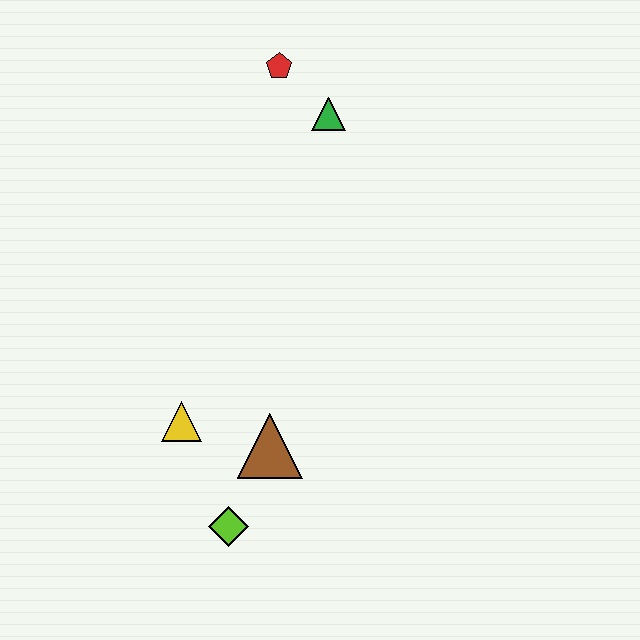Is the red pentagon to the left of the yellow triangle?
No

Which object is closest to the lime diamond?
The brown triangle is closest to the lime diamond.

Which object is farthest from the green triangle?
The lime diamond is farthest from the green triangle.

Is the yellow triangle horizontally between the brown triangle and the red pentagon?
No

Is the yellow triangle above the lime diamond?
Yes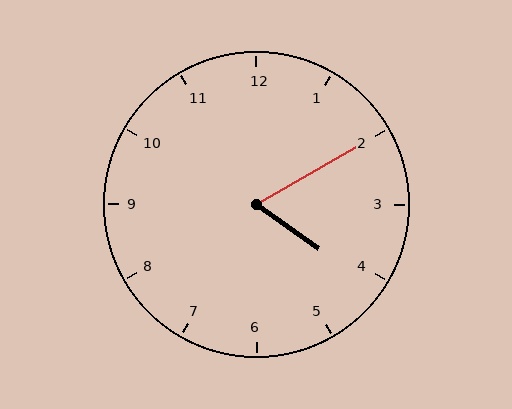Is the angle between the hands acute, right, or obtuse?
It is acute.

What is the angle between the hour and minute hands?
Approximately 65 degrees.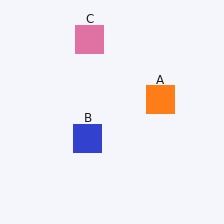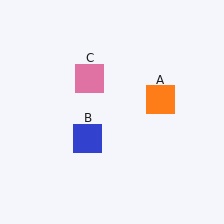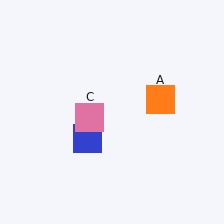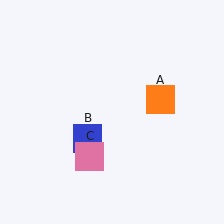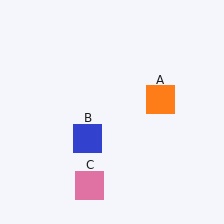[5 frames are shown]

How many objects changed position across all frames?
1 object changed position: pink square (object C).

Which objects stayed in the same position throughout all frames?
Orange square (object A) and blue square (object B) remained stationary.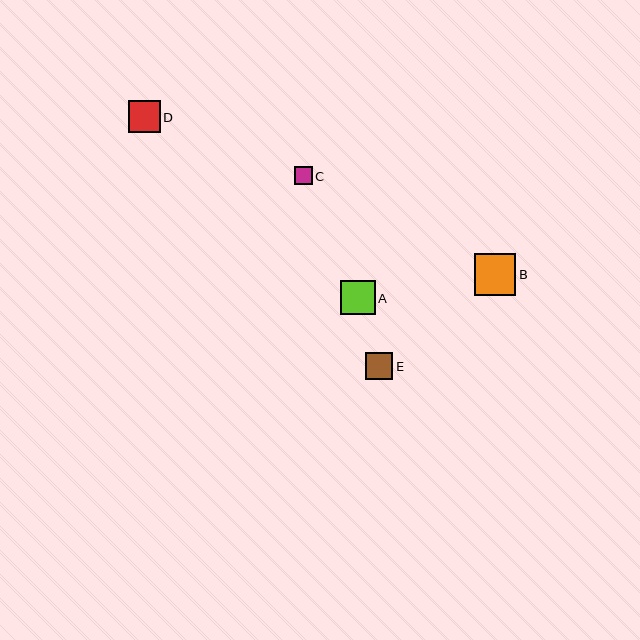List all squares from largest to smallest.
From largest to smallest: B, A, D, E, C.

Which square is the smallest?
Square C is the smallest with a size of approximately 18 pixels.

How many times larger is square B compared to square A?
Square B is approximately 1.2 times the size of square A.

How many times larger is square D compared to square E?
Square D is approximately 1.2 times the size of square E.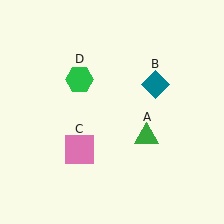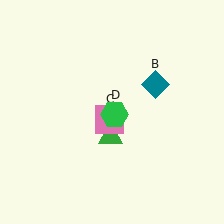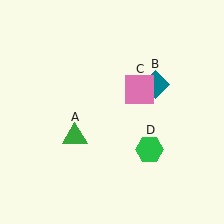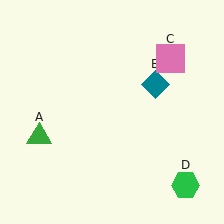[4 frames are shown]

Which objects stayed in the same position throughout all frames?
Teal diamond (object B) remained stationary.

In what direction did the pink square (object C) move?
The pink square (object C) moved up and to the right.